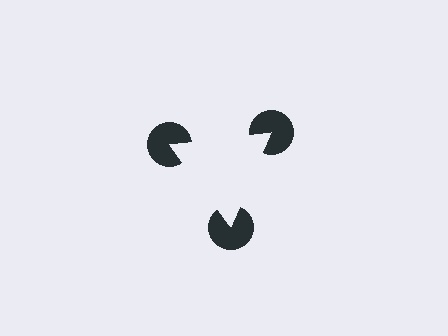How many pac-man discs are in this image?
There are 3 — one at each vertex of the illusory triangle.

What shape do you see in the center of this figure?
An illusory triangle — its edges are inferred from the aligned wedge cuts in the pac-man discs, not physically drawn.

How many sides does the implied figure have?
3 sides.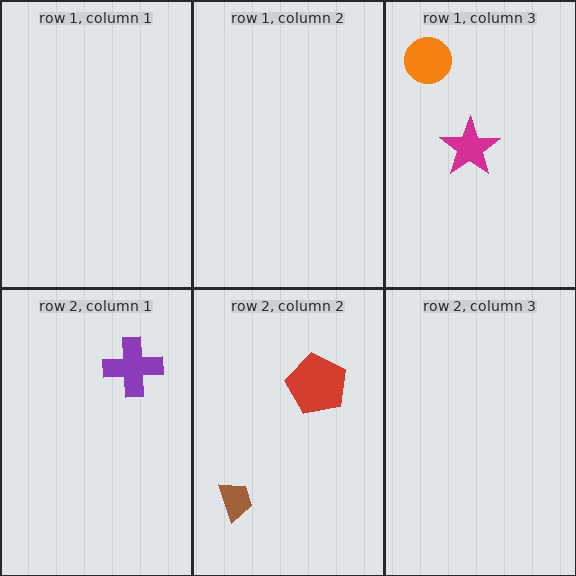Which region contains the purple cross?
The row 2, column 1 region.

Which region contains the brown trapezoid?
The row 2, column 2 region.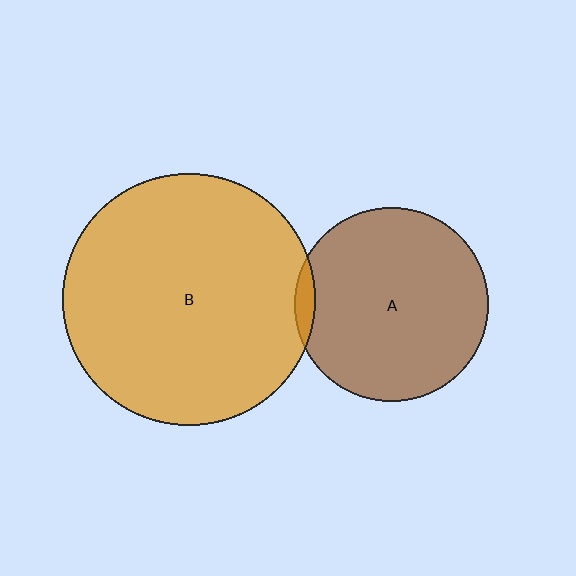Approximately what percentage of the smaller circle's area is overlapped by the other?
Approximately 5%.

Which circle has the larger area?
Circle B (orange).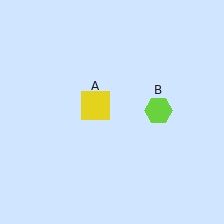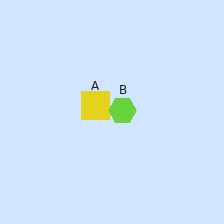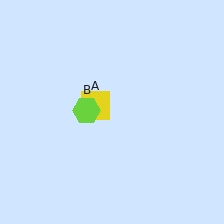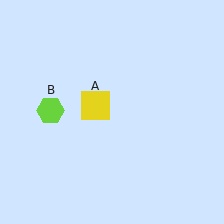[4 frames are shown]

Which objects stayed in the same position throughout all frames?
Yellow square (object A) remained stationary.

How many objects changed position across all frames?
1 object changed position: lime hexagon (object B).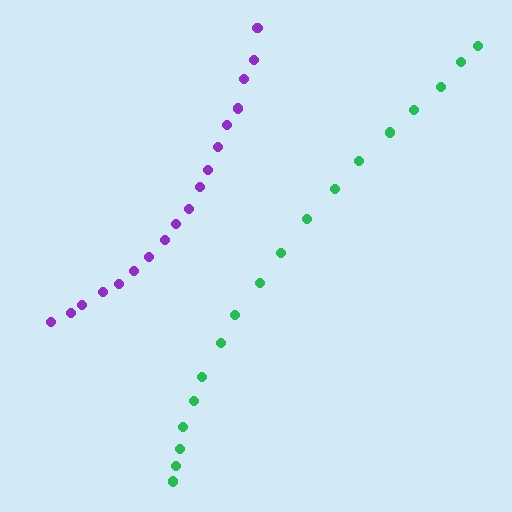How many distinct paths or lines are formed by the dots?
There are 2 distinct paths.